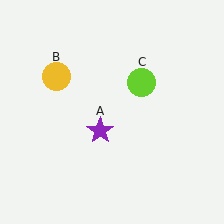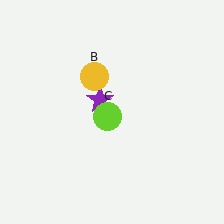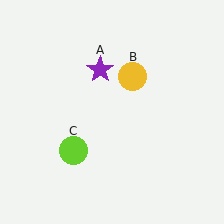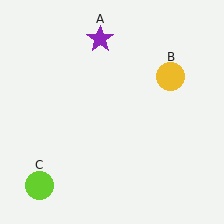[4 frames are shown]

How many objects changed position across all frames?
3 objects changed position: purple star (object A), yellow circle (object B), lime circle (object C).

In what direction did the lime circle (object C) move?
The lime circle (object C) moved down and to the left.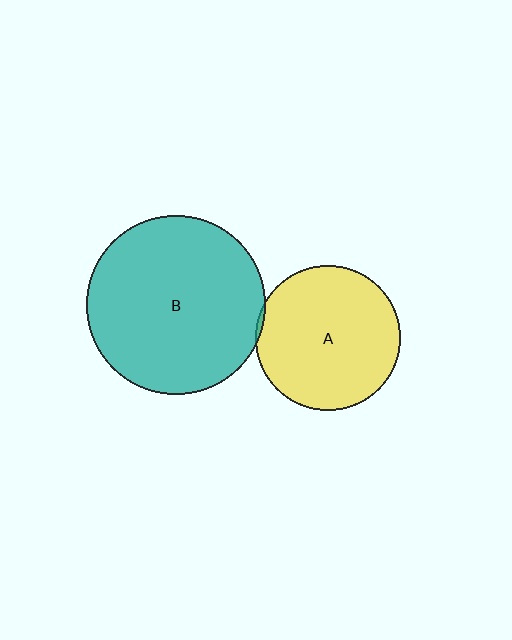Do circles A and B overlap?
Yes.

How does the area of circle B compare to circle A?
Approximately 1.5 times.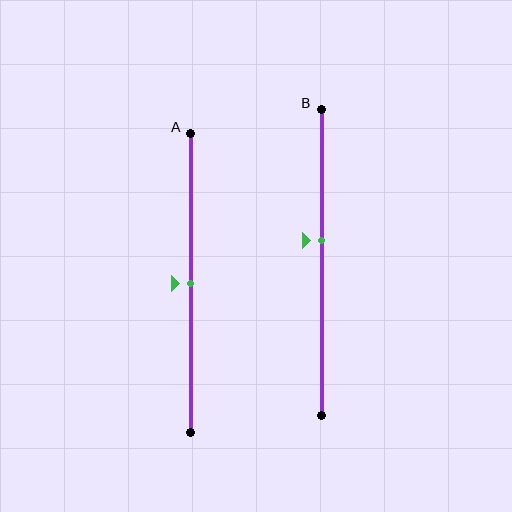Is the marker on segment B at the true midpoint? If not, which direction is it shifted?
No, the marker on segment B is shifted upward by about 7% of the segment length.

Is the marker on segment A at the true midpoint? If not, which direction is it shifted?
Yes, the marker on segment A is at the true midpoint.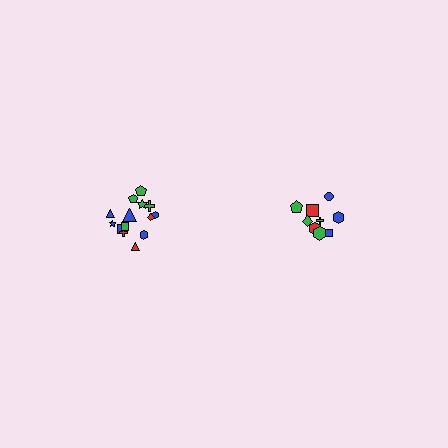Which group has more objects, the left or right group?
The left group.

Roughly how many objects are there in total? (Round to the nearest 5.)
Roughly 25 objects in total.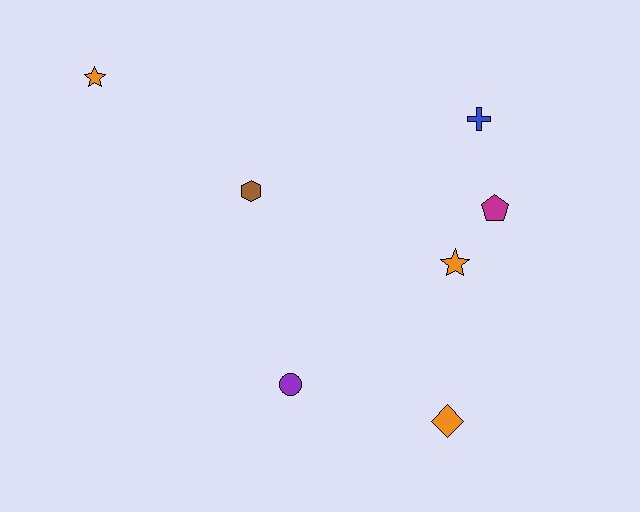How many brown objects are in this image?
There is 1 brown object.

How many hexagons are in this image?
There is 1 hexagon.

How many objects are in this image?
There are 7 objects.